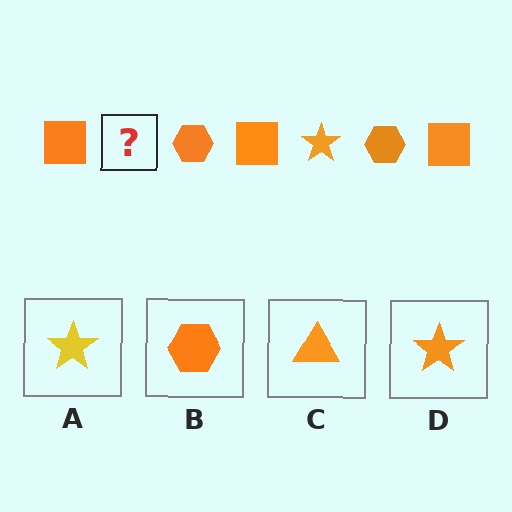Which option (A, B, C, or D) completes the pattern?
D.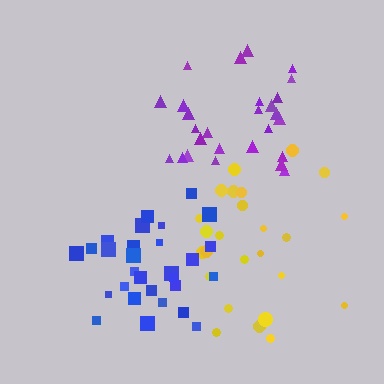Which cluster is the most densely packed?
Blue.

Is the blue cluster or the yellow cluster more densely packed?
Blue.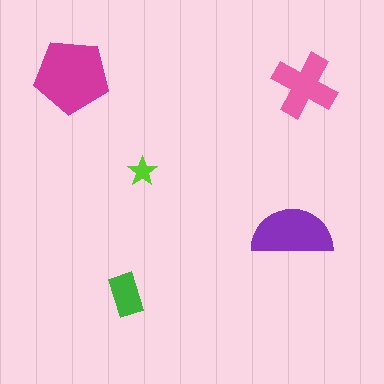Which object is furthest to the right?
The pink cross is rightmost.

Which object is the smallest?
The lime star.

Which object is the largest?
The magenta pentagon.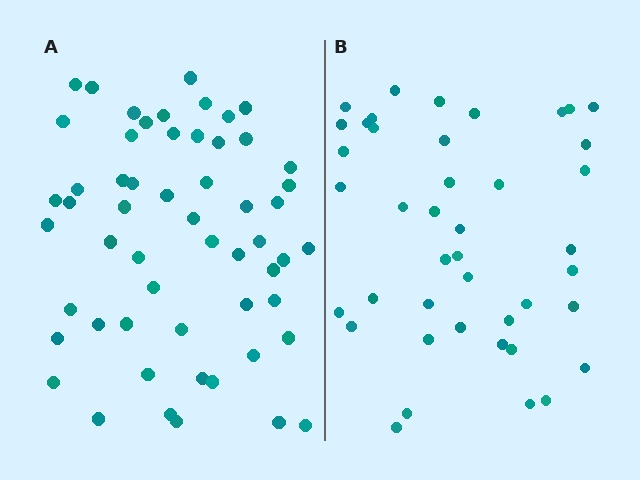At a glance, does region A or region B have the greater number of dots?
Region A (the left region) has more dots.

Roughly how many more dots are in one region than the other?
Region A has approximately 15 more dots than region B.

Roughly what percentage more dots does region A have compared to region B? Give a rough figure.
About 35% more.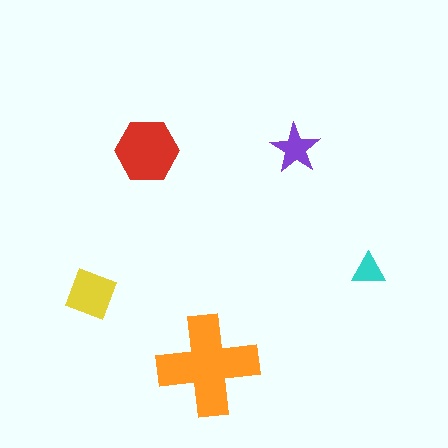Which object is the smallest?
The cyan triangle.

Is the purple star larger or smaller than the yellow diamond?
Smaller.